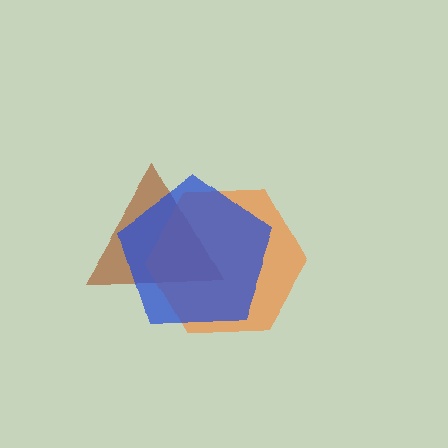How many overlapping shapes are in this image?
There are 3 overlapping shapes in the image.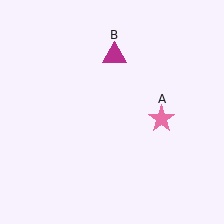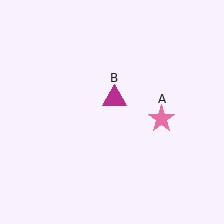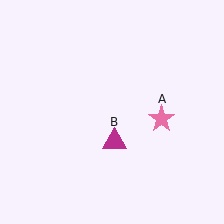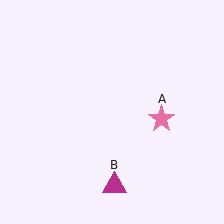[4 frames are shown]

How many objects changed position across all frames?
1 object changed position: magenta triangle (object B).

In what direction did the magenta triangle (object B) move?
The magenta triangle (object B) moved down.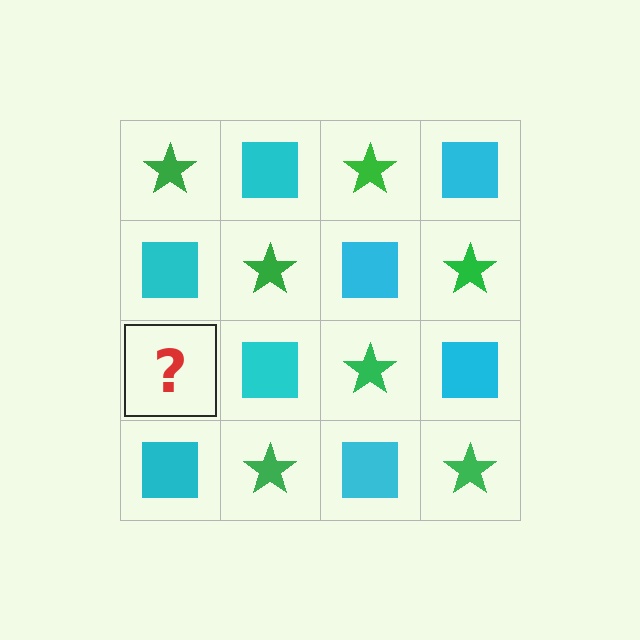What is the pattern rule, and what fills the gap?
The rule is that it alternates green star and cyan square in a checkerboard pattern. The gap should be filled with a green star.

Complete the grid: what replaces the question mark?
The question mark should be replaced with a green star.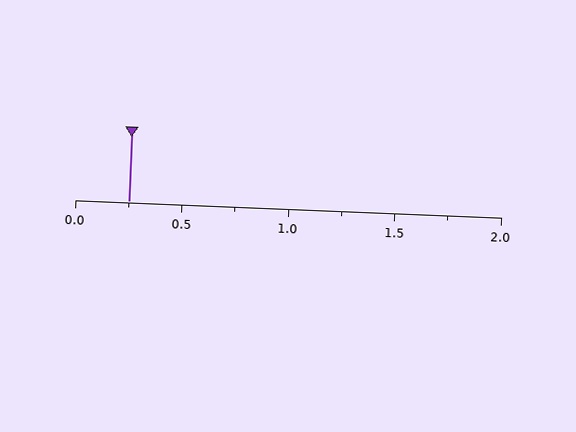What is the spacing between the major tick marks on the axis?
The major ticks are spaced 0.5 apart.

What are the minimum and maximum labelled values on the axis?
The axis runs from 0.0 to 2.0.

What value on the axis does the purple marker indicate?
The marker indicates approximately 0.25.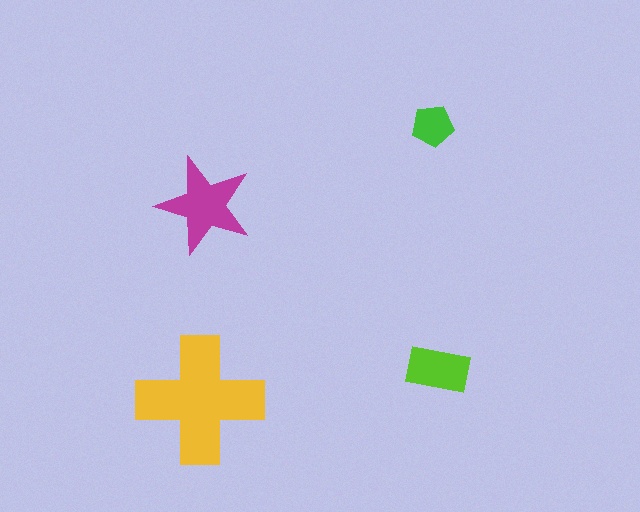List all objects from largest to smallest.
The yellow cross, the magenta star, the lime rectangle, the green pentagon.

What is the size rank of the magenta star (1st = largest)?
2nd.